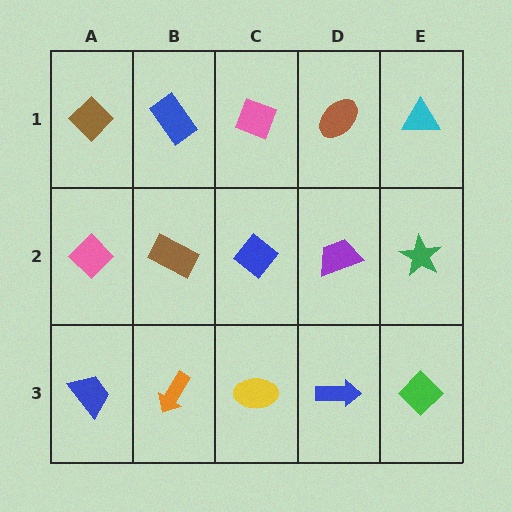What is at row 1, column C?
A pink diamond.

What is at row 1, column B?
A blue rectangle.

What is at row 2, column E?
A green star.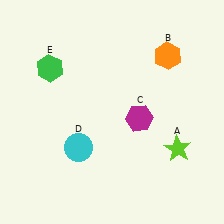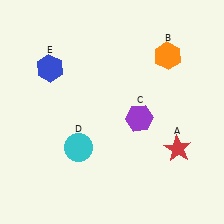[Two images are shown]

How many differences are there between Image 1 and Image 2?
There are 3 differences between the two images.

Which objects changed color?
A changed from lime to red. C changed from magenta to purple. E changed from green to blue.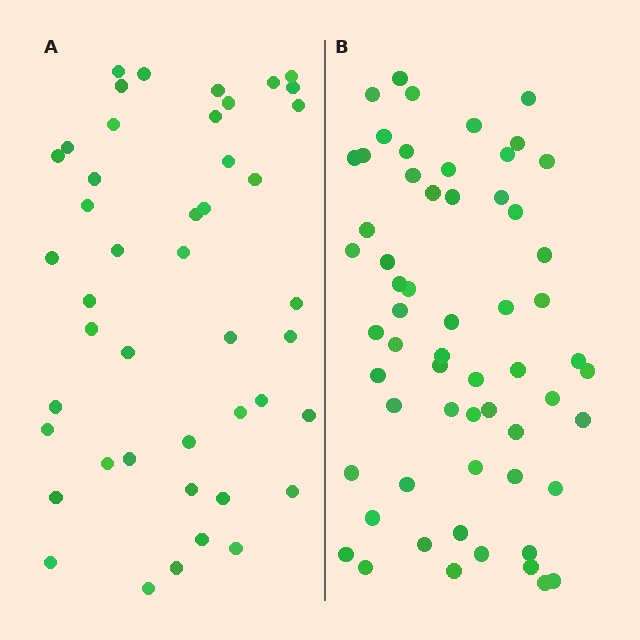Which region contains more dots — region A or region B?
Region B (the right region) has more dots.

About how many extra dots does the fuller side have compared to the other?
Region B has approximately 15 more dots than region A.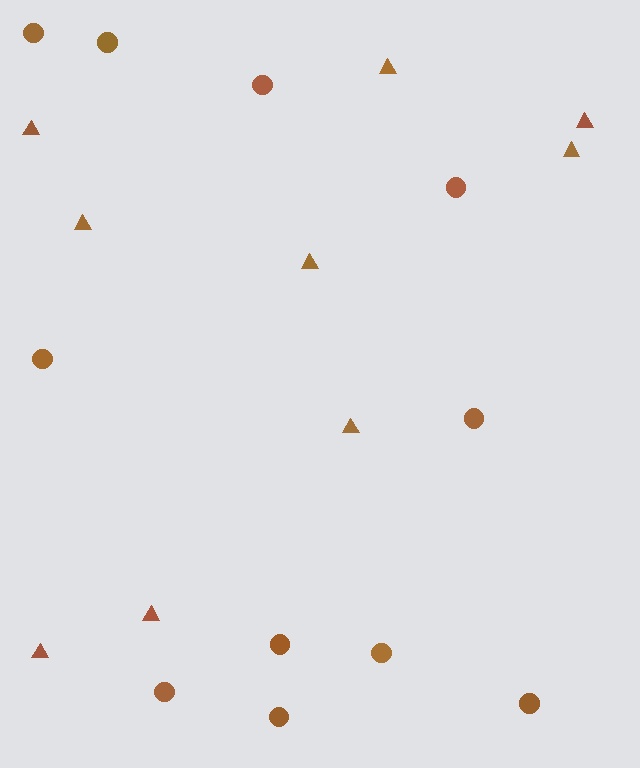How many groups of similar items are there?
There are 2 groups: one group of circles (11) and one group of triangles (9).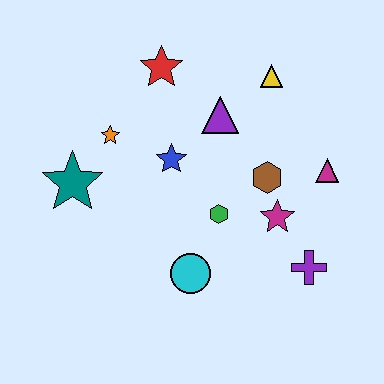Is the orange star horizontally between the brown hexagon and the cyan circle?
No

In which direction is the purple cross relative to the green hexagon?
The purple cross is to the right of the green hexagon.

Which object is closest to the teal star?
The orange star is closest to the teal star.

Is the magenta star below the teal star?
Yes